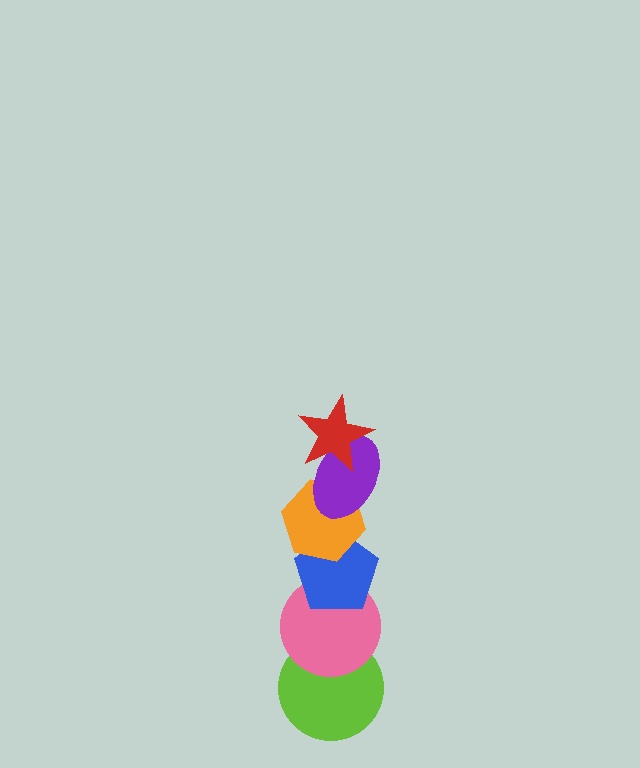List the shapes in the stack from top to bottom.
From top to bottom: the red star, the purple ellipse, the orange hexagon, the blue pentagon, the pink circle, the lime circle.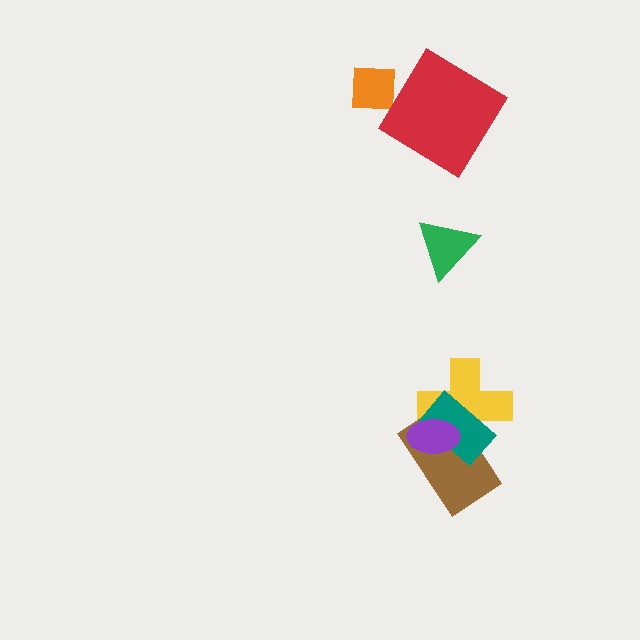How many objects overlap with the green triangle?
0 objects overlap with the green triangle.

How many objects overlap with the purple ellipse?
3 objects overlap with the purple ellipse.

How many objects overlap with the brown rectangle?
3 objects overlap with the brown rectangle.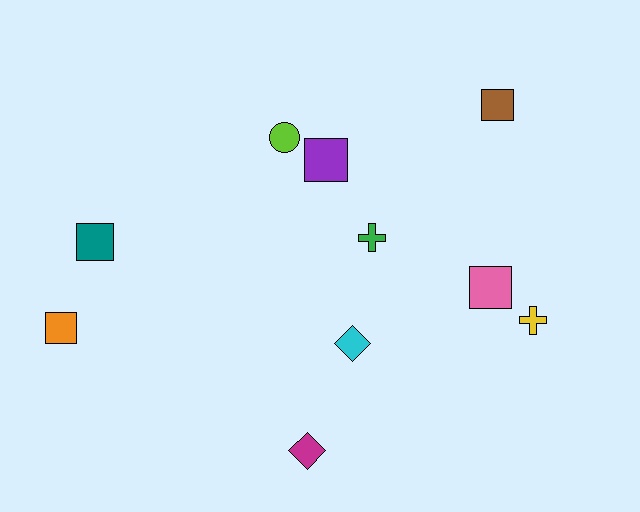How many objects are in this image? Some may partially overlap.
There are 10 objects.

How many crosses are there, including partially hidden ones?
There are 2 crosses.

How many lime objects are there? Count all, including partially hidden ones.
There is 1 lime object.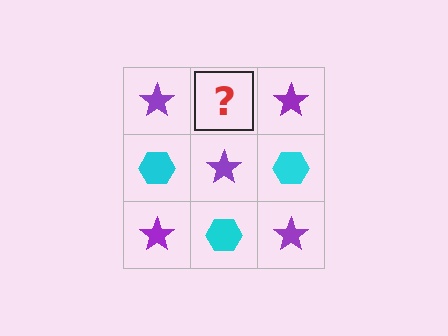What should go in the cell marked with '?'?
The missing cell should contain a cyan hexagon.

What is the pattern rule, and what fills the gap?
The rule is that it alternates purple star and cyan hexagon in a checkerboard pattern. The gap should be filled with a cyan hexagon.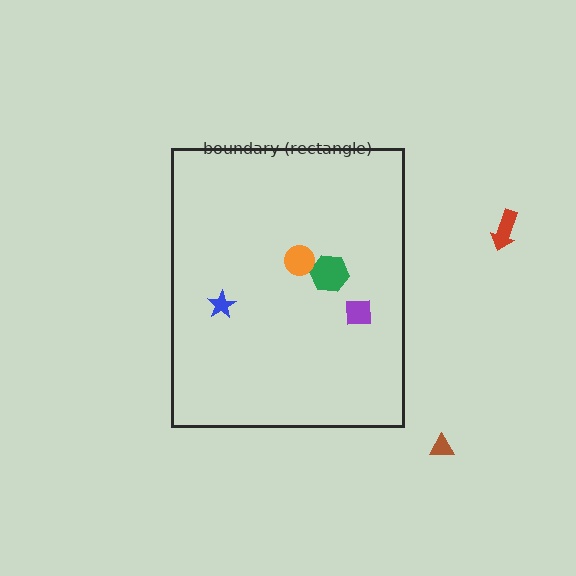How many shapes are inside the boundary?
4 inside, 2 outside.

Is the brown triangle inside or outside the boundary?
Outside.